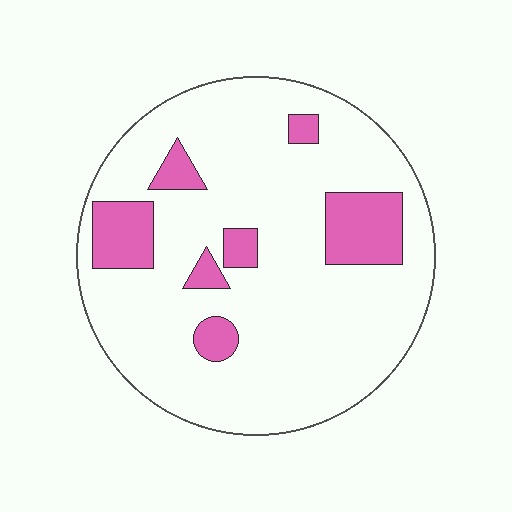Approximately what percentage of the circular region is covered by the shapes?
Approximately 15%.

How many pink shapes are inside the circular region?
7.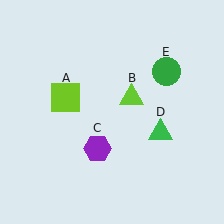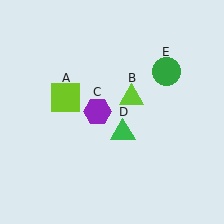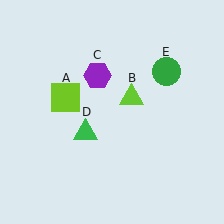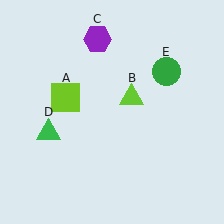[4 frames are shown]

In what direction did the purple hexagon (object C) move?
The purple hexagon (object C) moved up.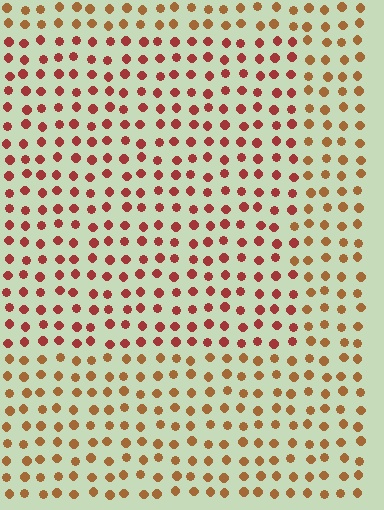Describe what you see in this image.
The image is filled with small brown elements in a uniform arrangement. A rectangle-shaped region is visible where the elements are tinted to a slightly different hue, forming a subtle color boundary.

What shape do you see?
I see a rectangle.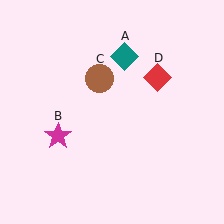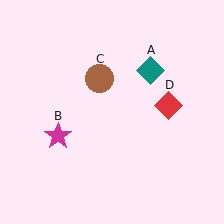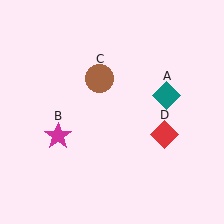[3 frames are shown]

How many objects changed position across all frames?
2 objects changed position: teal diamond (object A), red diamond (object D).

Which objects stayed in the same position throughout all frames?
Magenta star (object B) and brown circle (object C) remained stationary.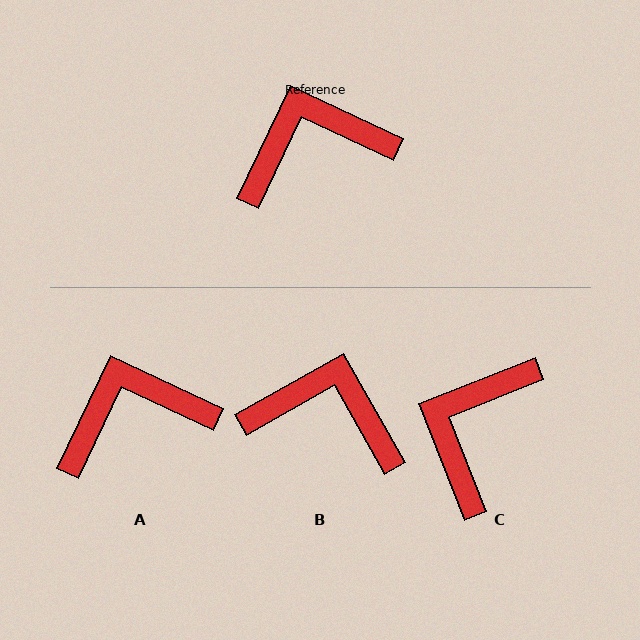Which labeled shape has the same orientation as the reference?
A.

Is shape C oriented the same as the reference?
No, it is off by about 47 degrees.